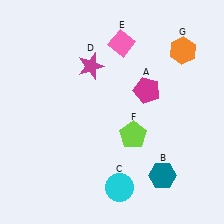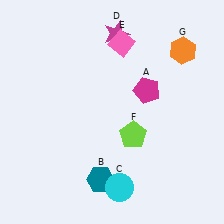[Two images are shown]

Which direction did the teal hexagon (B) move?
The teal hexagon (B) moved left.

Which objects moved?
The objects that moved are: the teal hexagon (B), the magenta star (D).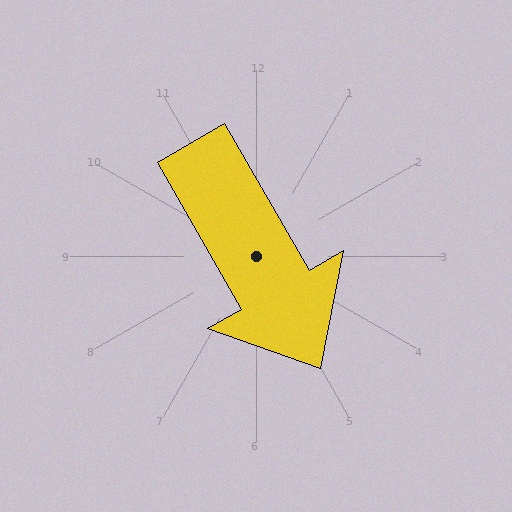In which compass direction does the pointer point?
Southeast.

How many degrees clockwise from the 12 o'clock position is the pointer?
Approximately 150 degrees.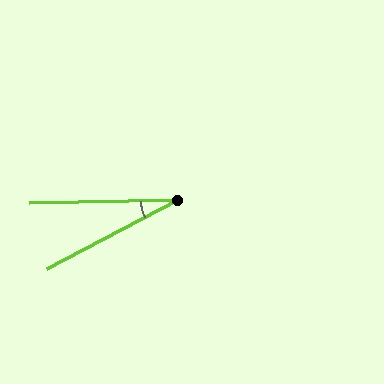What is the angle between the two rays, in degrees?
Approximately 27 degrees.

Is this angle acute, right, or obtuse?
It is acute.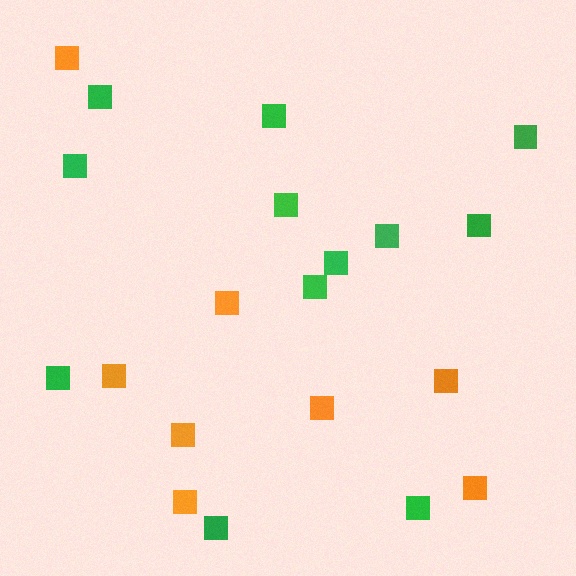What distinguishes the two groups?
There are 2 groups: one group of green squares (12) and one group of orange squares (8).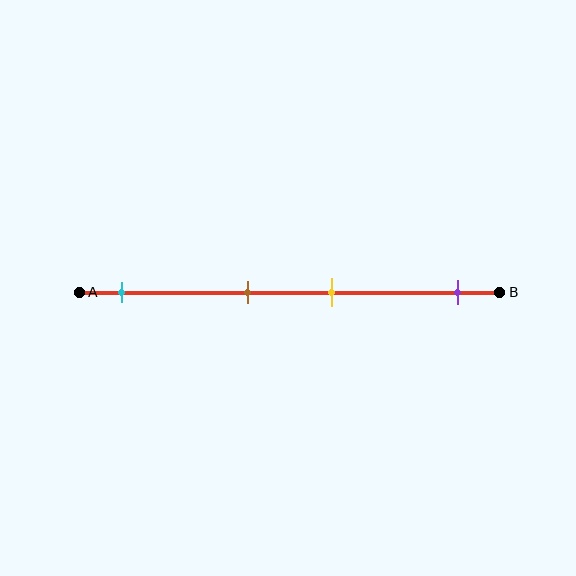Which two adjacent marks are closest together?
The brown and yellow marks are the closest adjacent pair.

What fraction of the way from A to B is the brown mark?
The brown mark is approximately 40% (0.4) of the way from A to B.